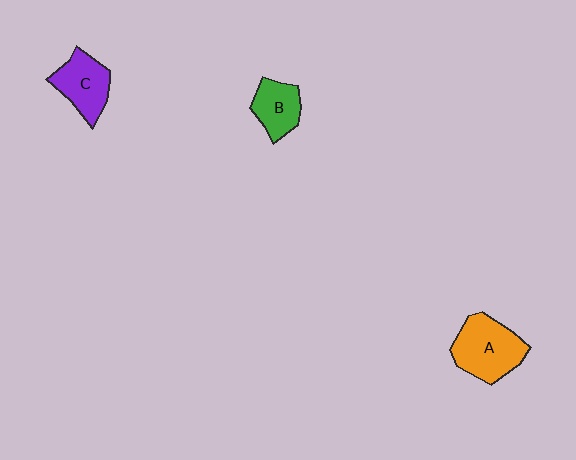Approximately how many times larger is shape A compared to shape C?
Approximately 1.3 times.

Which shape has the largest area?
Shape A (orange).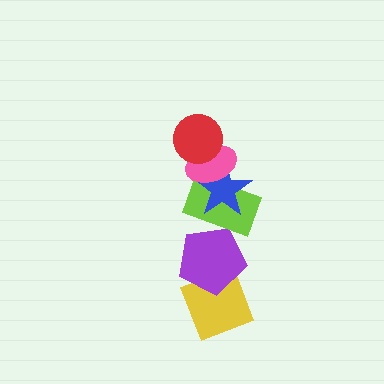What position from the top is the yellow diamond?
The yellow diamond is 6th from the top.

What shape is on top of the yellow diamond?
The purple pentagon is on top of the yellow diamond.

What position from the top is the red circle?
The red circle is 1st from the top.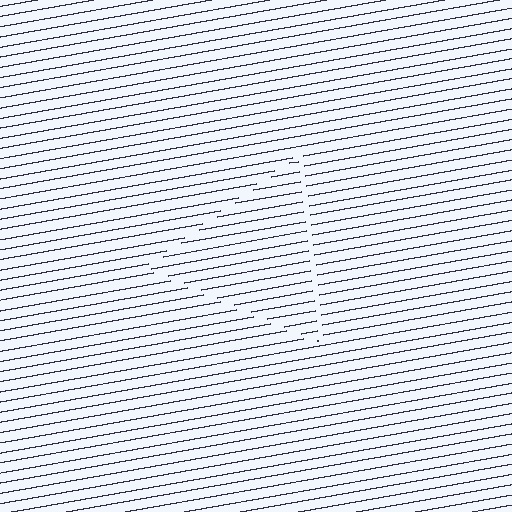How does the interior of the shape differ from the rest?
The interior of the shape contains the same grating, shifted by half a period — the contour is defined by the phase discontinuity where line-ends from the inner and outer gratings abut.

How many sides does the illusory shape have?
3 sides — the line-ends trace a triangle.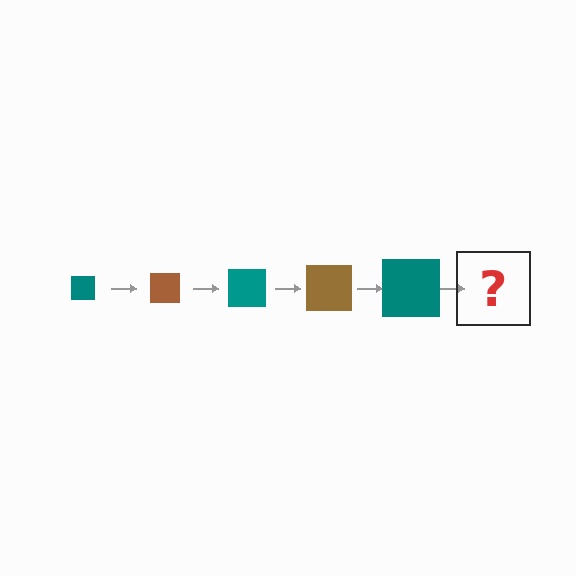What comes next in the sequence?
The next element should be a brown square, larger than the previous one.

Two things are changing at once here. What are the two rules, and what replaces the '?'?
The two rules are that the square grows larger each step and the color cycles through teal and brown. The '?' should be a brown square, larger than the previous one.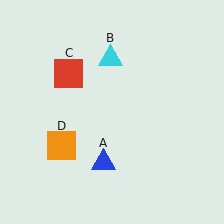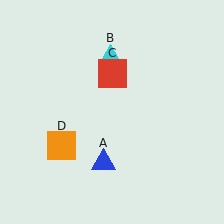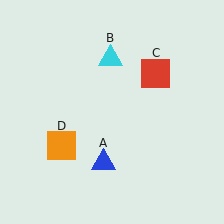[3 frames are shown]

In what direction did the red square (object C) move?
The red square (object C) moved right.